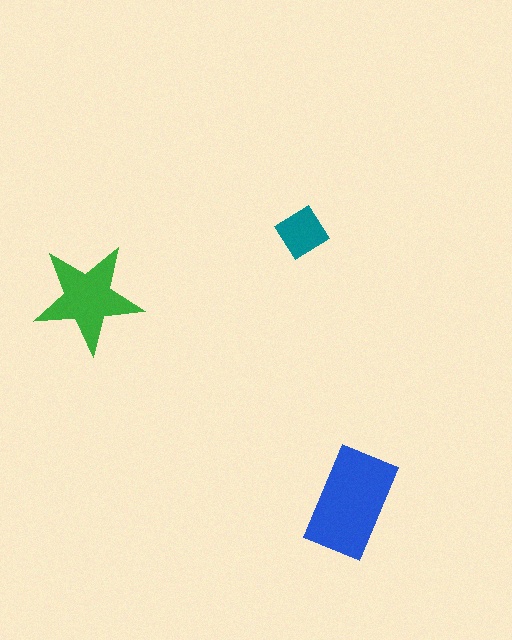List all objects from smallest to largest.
The teal diamond, the green star, the blue rectangle.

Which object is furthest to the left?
The green star is leftmost.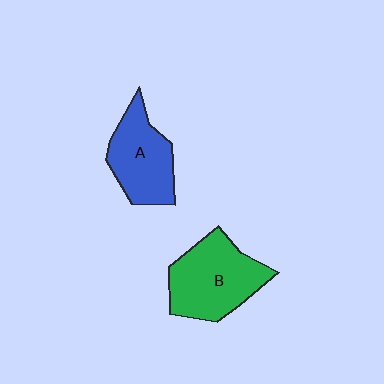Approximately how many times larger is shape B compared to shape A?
Approximately 1.2 times.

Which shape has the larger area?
Shape B (green).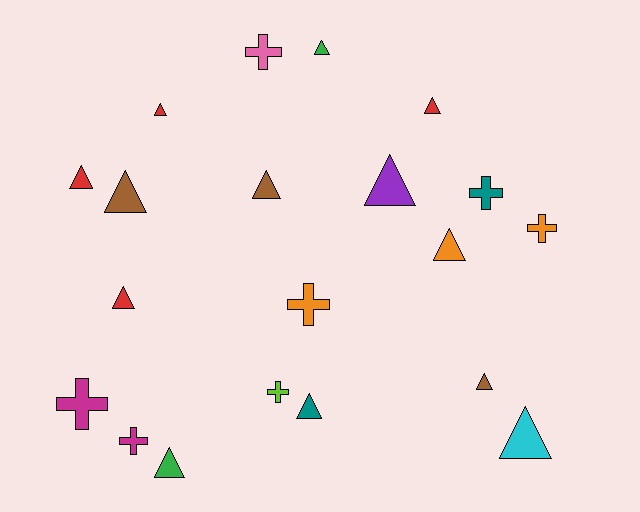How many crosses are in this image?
There are 7 crosses.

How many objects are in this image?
There are 20 objects.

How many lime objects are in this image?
There is 1 lime object.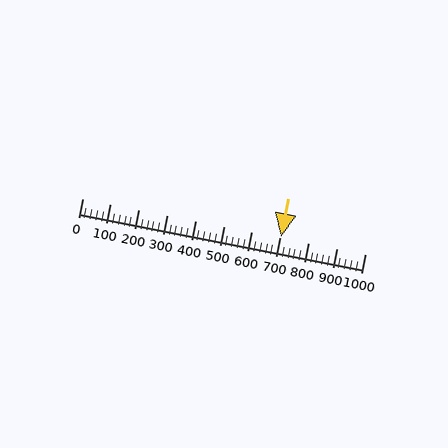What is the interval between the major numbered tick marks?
The major tick marks are spaced 100 units apart.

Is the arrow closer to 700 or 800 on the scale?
The arrow is closer to 700.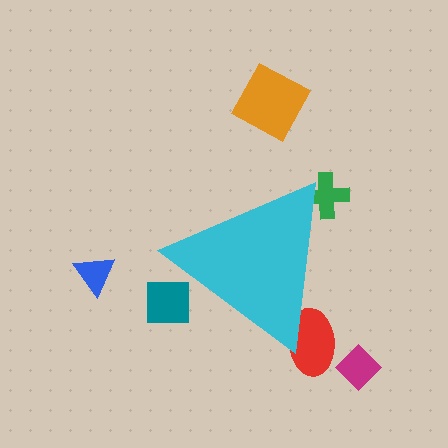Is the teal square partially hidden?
Yes, the teal square is partially hidden behind the cyan triangle.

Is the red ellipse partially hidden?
Yes, the red ellipse is partially hidden behind the cyan triangle.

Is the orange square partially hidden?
No, the orange square is fully visible.